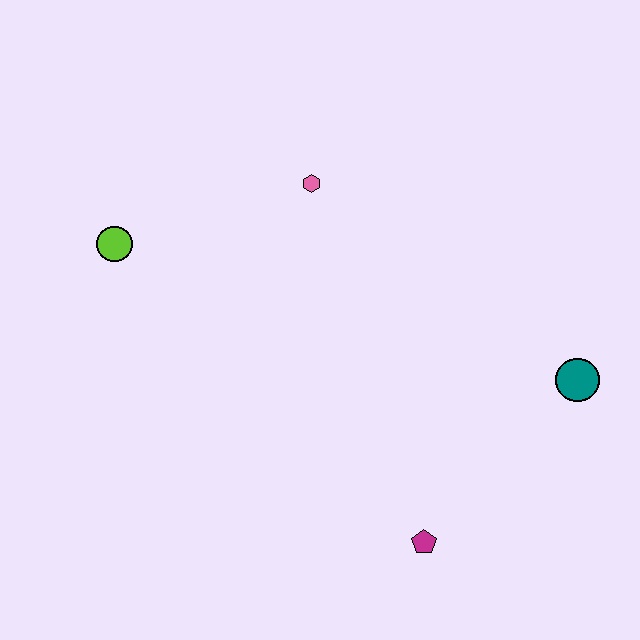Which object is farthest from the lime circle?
The teal circle is farthest from the lime circle.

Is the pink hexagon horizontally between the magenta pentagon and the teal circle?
No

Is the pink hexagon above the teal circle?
Yes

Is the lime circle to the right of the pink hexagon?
No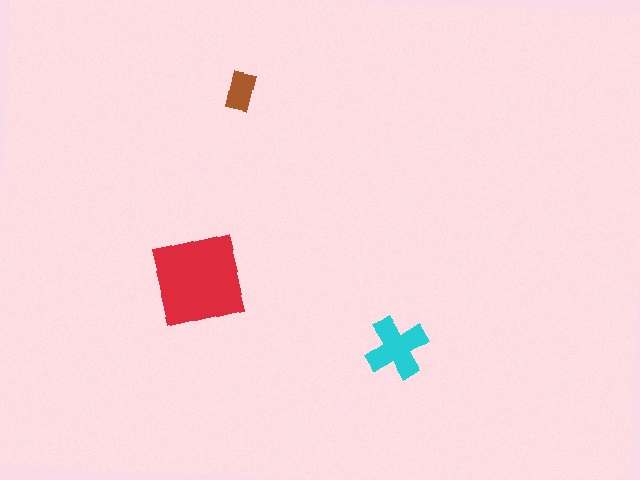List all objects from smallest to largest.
The brown rectangle, the cyan cross, the red square.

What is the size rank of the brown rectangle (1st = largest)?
3rd.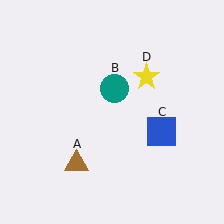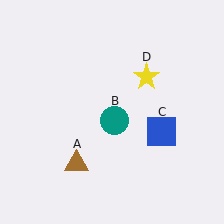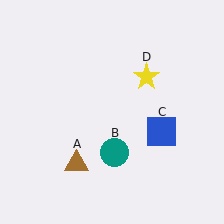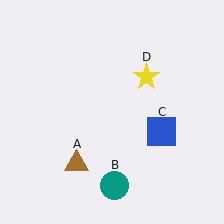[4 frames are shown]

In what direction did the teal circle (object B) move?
The teal circle (object B) moved down.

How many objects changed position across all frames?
1 object changed position: teal circle (object B).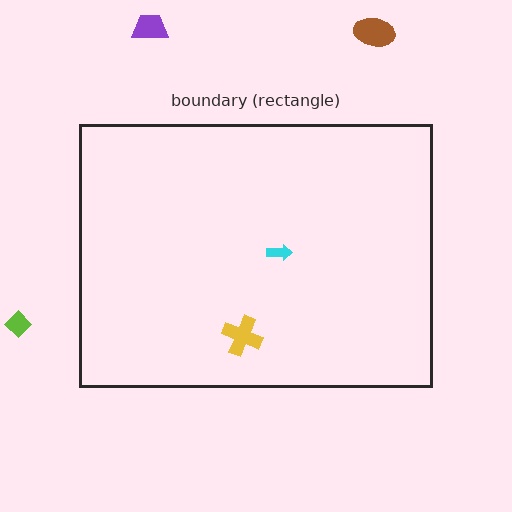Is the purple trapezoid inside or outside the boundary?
Outside.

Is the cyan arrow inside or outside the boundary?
Inside.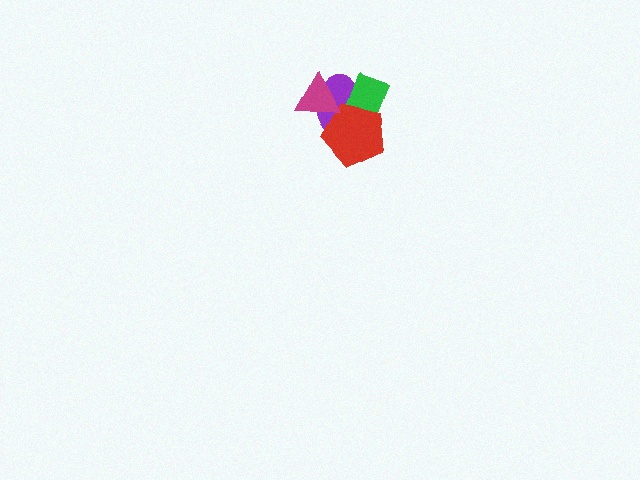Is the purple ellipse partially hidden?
Yes, it is partially covered by another shape.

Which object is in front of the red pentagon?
The magenta triangle is in front of the red pentagon.